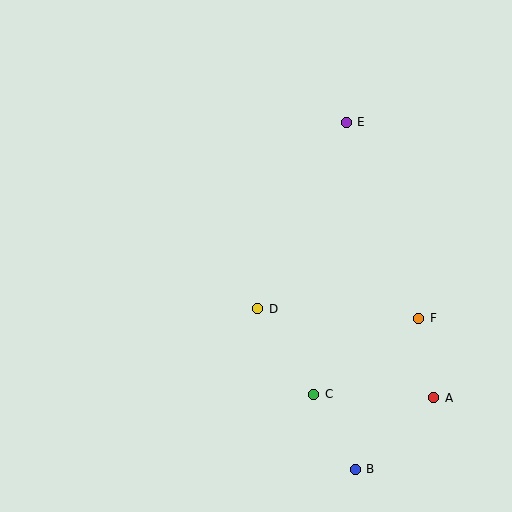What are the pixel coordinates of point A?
Point A is at (434, 398).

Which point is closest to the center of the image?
Point D at (258, 309) is closest to the center.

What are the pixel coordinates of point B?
Point B is at (355, 469).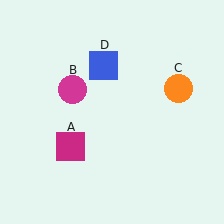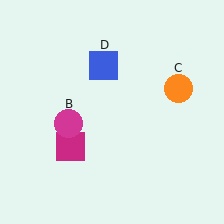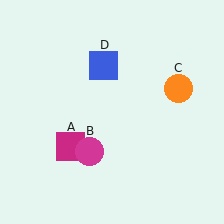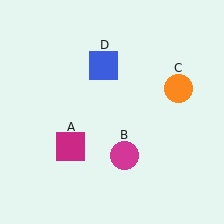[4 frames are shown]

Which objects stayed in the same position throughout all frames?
Magenta square (object A) and orange circle (object C) and blue square (object D) remained stationary.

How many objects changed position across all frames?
1 object changed position: magenta circle (object B).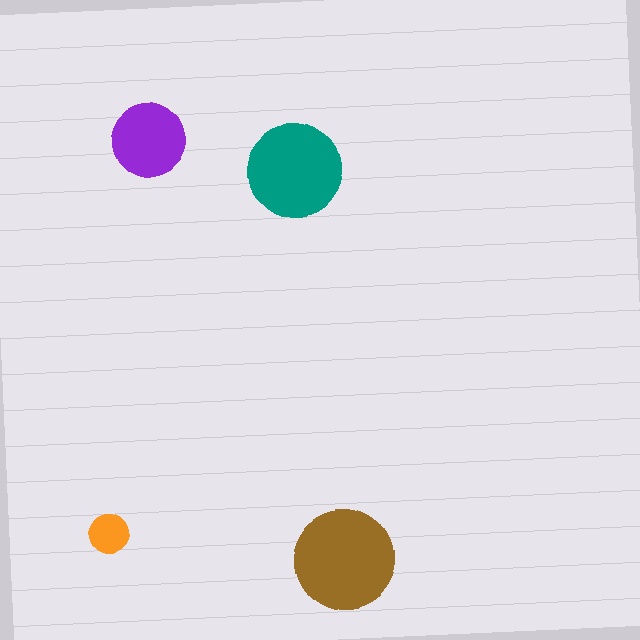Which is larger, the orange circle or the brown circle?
The brown one.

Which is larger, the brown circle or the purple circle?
The brown one.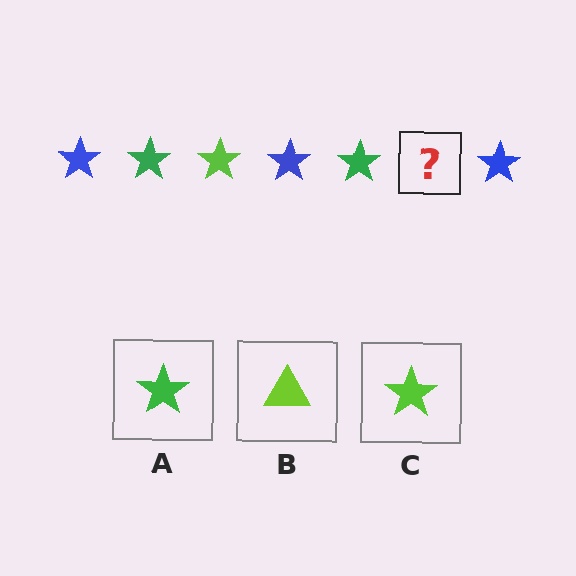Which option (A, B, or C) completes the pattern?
C.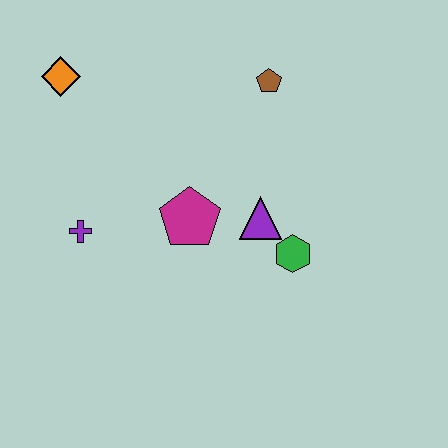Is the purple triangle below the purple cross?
No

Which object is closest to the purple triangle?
The green hexagon is closest to the purple triangle.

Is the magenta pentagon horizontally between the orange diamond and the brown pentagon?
Yes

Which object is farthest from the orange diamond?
The green hexagon is farthest from the orange diamond.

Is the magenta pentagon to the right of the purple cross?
Yes